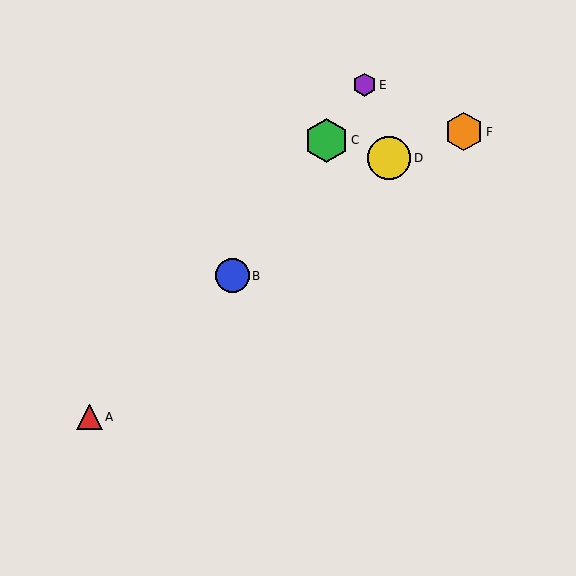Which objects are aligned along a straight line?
Objects B, C, E are aligned along a straight line.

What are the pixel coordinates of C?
Object C is at (326, 140).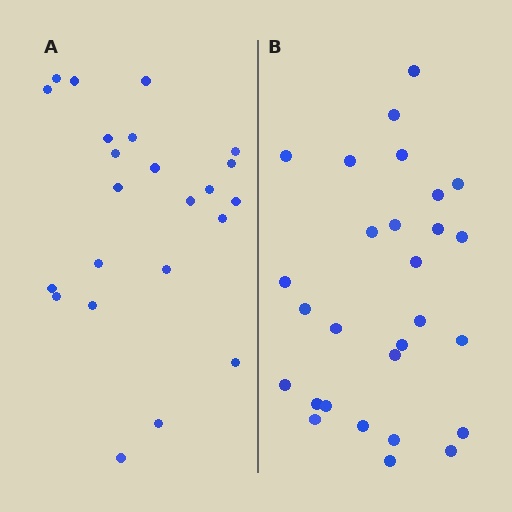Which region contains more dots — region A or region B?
Region B (the right region) has more dots.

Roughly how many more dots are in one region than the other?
Region B has about 5 more dots than region A.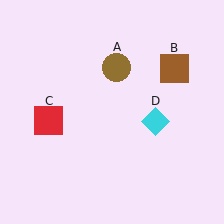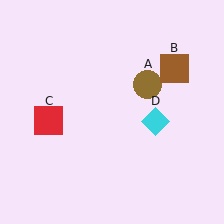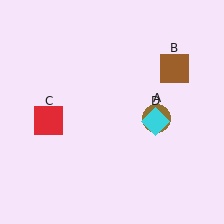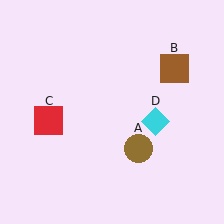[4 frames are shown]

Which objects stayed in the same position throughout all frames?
Brown square (object B) and red square (object C) and cyan diamond (object D) remained stationary.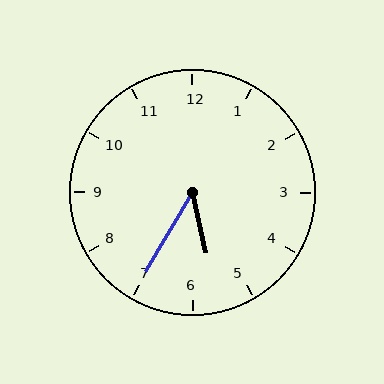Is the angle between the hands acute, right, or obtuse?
It is acute.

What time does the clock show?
5:35.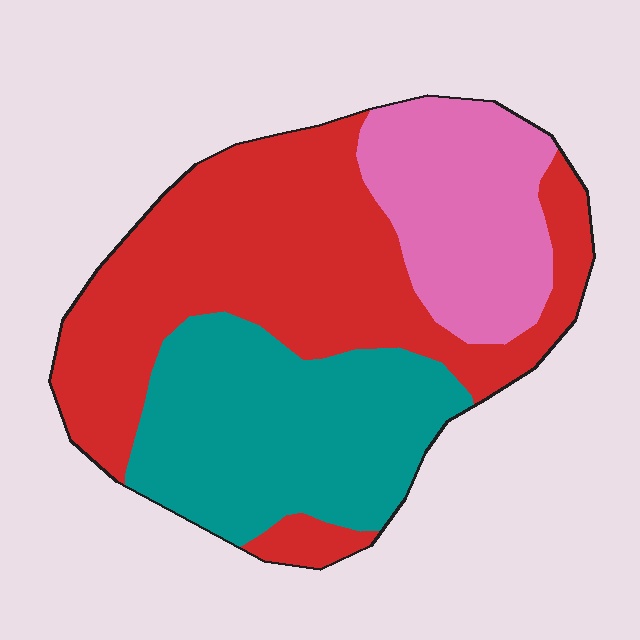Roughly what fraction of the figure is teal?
Teal takes up about one third (1/3) of the figure.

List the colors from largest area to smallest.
From largest to smallest: red, teal, pink.